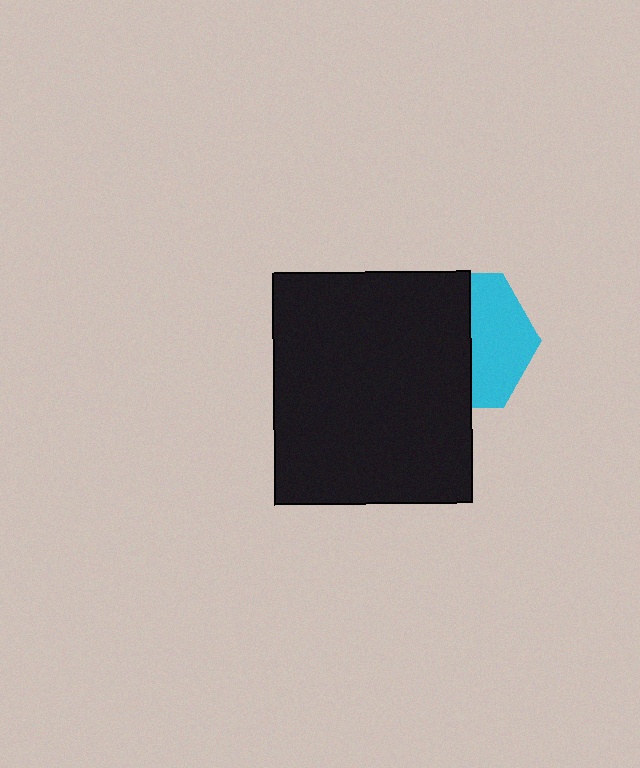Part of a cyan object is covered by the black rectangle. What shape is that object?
It is a hexagon.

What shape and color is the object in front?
The object in front is a black rectangle.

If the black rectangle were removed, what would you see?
You would see the complete cyan hexagon.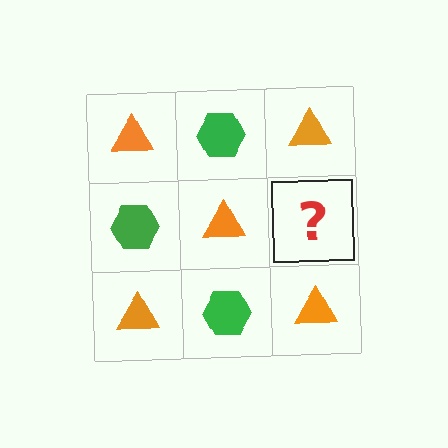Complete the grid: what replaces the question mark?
The question mark should be replaced with a green hexagon.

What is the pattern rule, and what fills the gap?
The rule is that it alternates orange triangle and green hexagon in a checkerboard pattern. The gap should be filled with a green hexagon.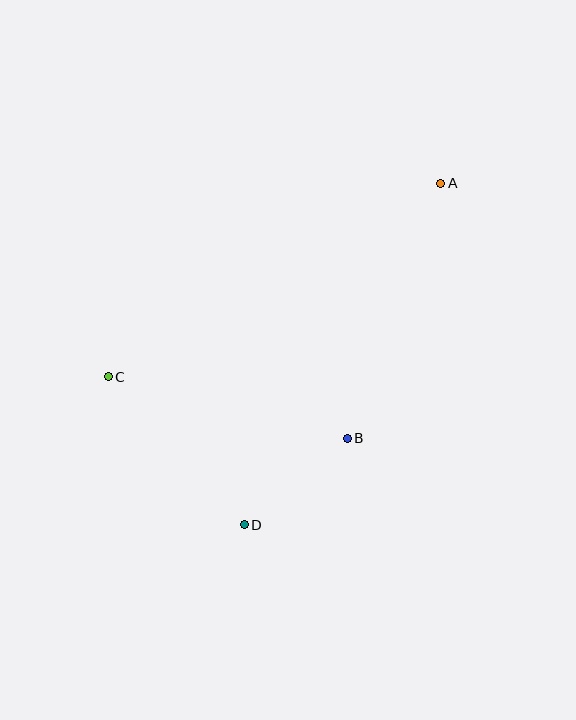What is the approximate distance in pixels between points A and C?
The distance between A and C is approximately 385 pixels.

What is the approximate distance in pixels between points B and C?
The distance between B and C is approximately 247 pixels.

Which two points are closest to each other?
Points B and D are closest to each other.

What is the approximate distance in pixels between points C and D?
The distance between C and D is approximately 201 pixels.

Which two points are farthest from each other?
Points A and D are farthest from each other.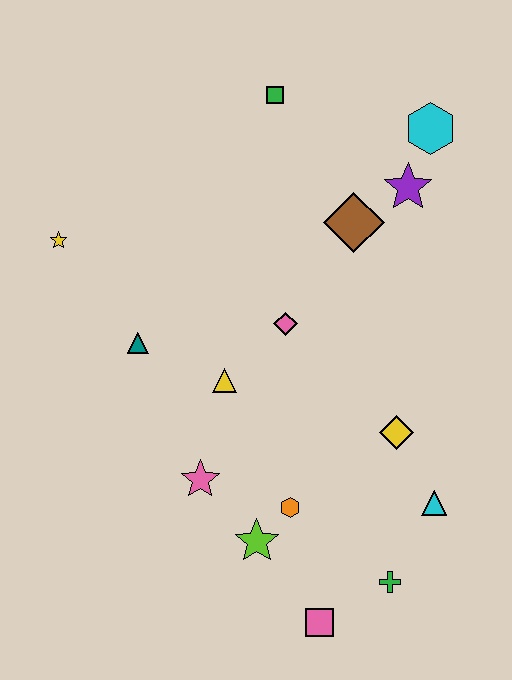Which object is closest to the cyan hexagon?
The purple star is closest to the cyan hexagon.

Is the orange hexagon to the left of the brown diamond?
Yes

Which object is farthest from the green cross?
The green square is farthest from the green cross.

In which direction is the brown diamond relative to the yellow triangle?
The brown diamond is above the yellow triangle.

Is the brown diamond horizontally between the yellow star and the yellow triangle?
No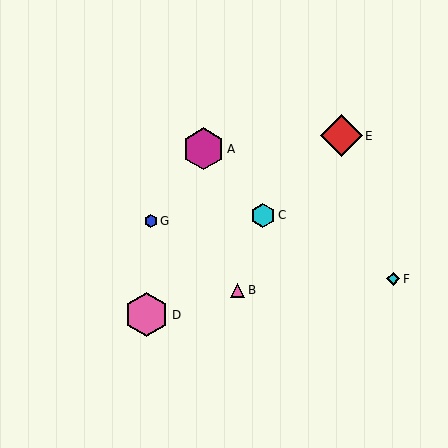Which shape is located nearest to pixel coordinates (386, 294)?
The cyan diamond (labeled F) at (393, 279) is nearest to that location.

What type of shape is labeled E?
Shape E is a red diamond.